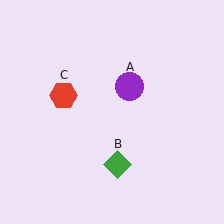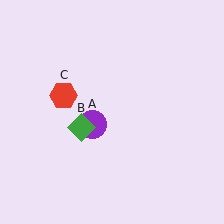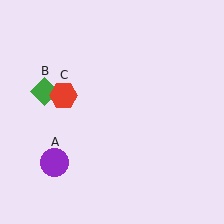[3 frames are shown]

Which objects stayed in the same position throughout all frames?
Red hexagon (object C) remained stationary.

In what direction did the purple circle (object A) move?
The purple circle (object A) moved down and to the left.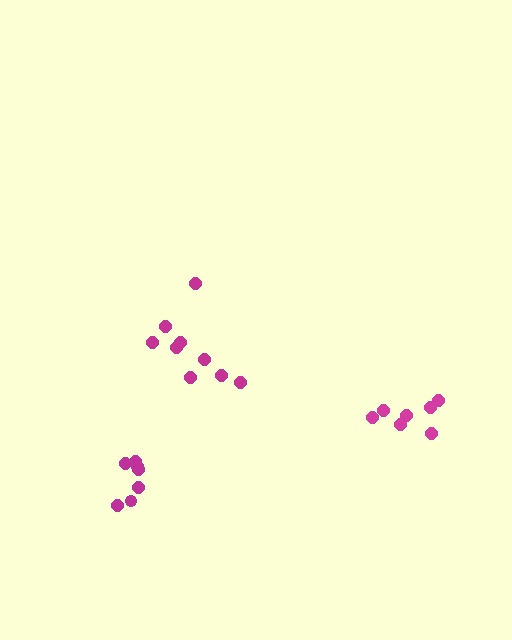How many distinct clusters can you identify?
There are 3 distinct clusters.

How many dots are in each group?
Group 1: 9 dots, Group 2: 7 dots, Group 3: 7 dots (23 total).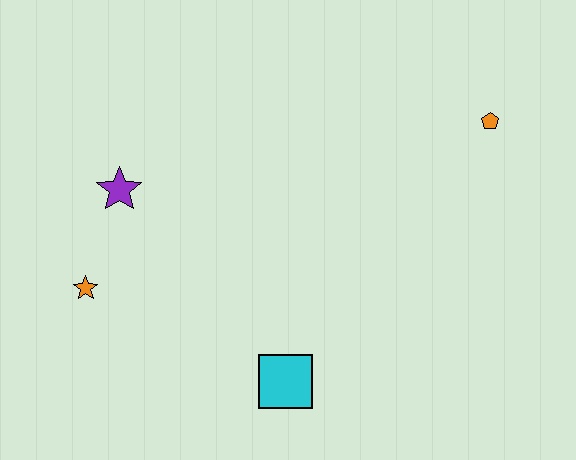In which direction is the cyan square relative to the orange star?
The cyan square is to the right of the orange star.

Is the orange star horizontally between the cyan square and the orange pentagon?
No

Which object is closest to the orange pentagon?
The cyan square is closest to the orange pentagon.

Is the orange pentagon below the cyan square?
No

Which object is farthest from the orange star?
The orange pentagon is farthest from the orange star.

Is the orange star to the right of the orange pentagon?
No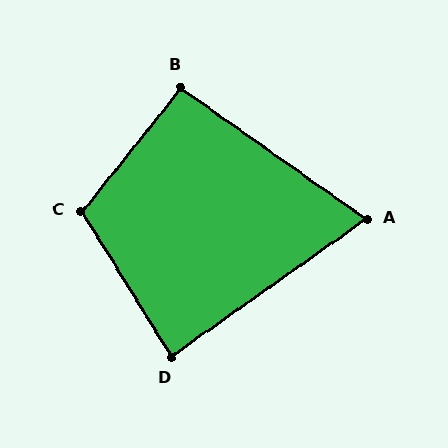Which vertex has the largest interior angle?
C, at approximately 109 degrees.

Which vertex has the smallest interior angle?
A, at approximately 71 degrees.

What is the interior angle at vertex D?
Approximately 87 degrees (approximately right).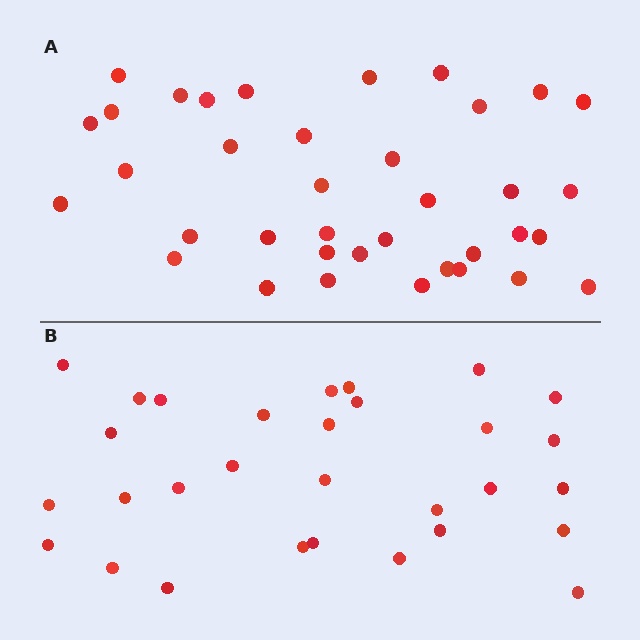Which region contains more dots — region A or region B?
Region A (the top region) has more dots.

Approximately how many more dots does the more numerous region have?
Region A has roughly 8 or so more dots than region B.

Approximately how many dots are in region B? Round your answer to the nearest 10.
About 30 dots.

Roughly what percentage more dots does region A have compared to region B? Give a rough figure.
About 25% more.